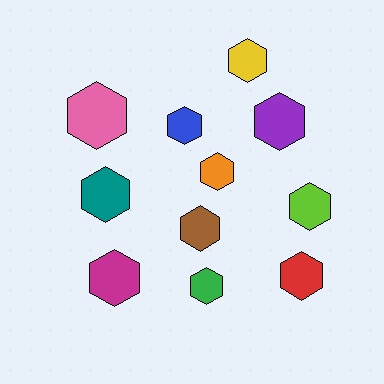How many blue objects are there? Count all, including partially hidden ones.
There is 1 blue object.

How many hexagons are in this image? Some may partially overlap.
There are 11 hexagons.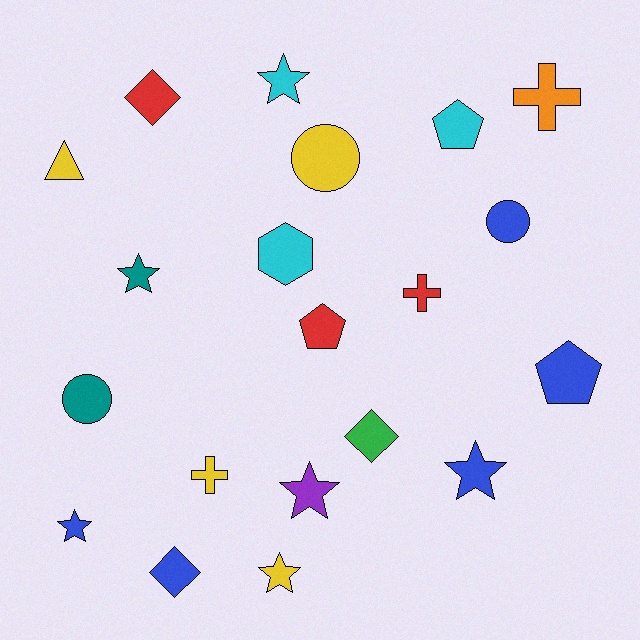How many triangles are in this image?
There is 1 triangle.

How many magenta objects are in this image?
There are no magenta objects.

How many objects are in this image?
There are 20 objects.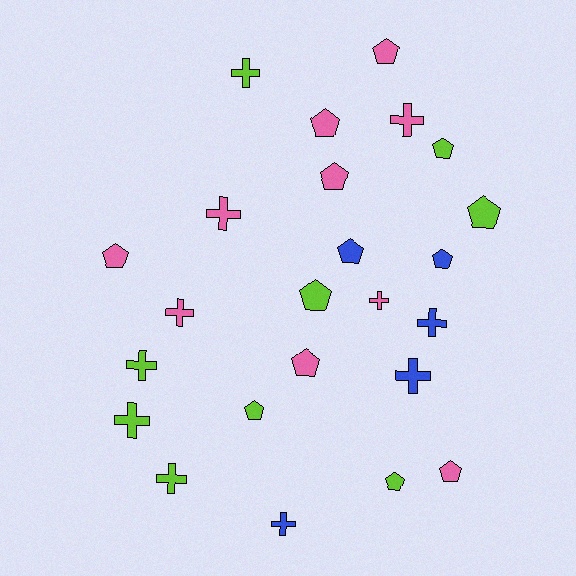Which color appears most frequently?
Pink, with 10 objects.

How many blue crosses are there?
There are 3 blue crosses.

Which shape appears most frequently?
Pentagon, with 13 objects.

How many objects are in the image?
There are 24 objects.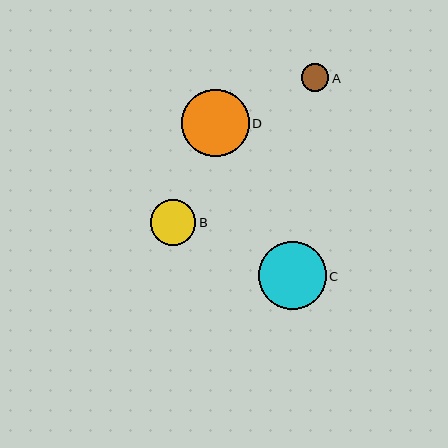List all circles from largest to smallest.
From largest to smallest: C, D, B, A.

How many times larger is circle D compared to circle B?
Circle D is approximately 1.5 times the size of circle B.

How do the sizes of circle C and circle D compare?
Circle C and circle D are approximately the same size.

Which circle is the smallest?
Circle A is the smallest with a size of approximately 28 pixels.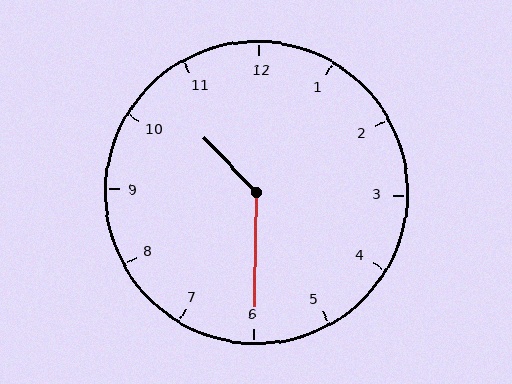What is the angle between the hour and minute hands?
Approximately 135 degrees.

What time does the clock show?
10:30.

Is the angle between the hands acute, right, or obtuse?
It is obtuse.